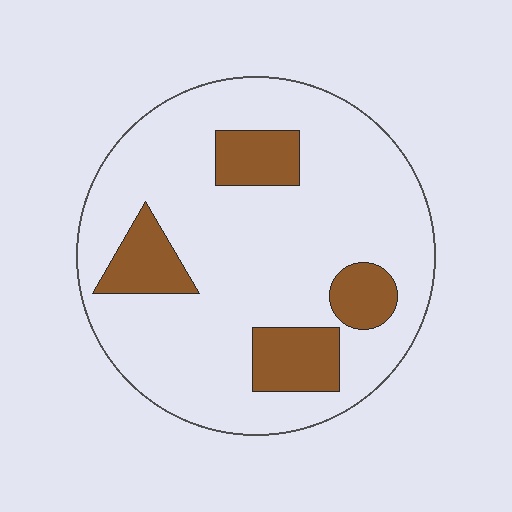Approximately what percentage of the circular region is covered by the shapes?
Approximately 20%.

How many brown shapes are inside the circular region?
4.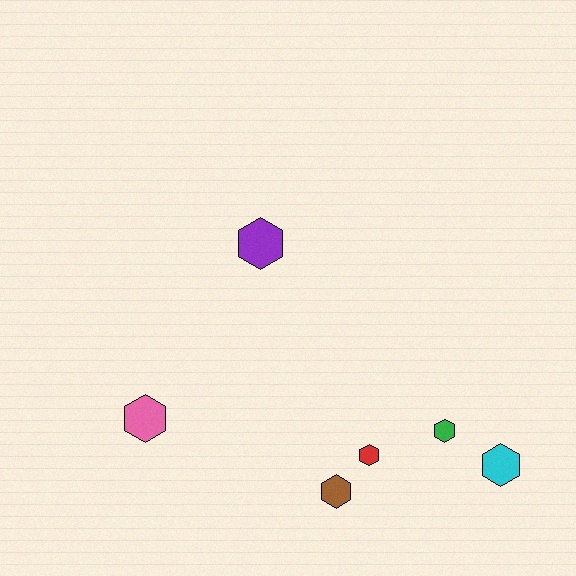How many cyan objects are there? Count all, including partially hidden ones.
There is 1 cyan object.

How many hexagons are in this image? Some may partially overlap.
There are 6 hexagons.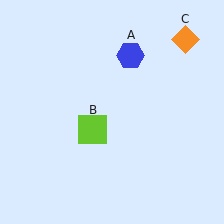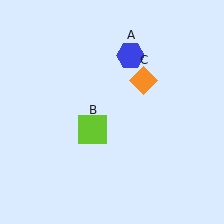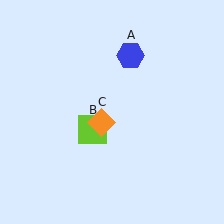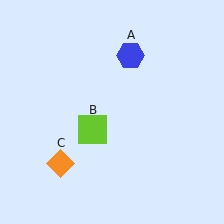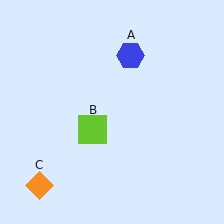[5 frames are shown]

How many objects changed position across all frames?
1 object changed position: orange diamond (object C).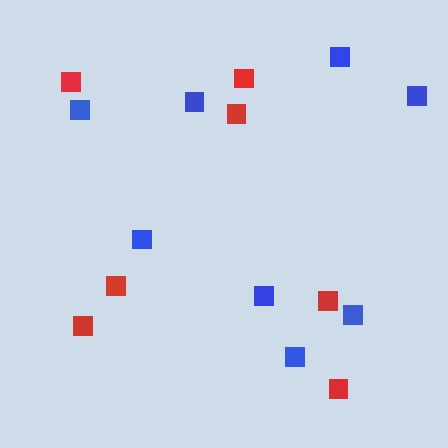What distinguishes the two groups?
There are 2 groups: one group of red squares (7) and one group of blue squares (8).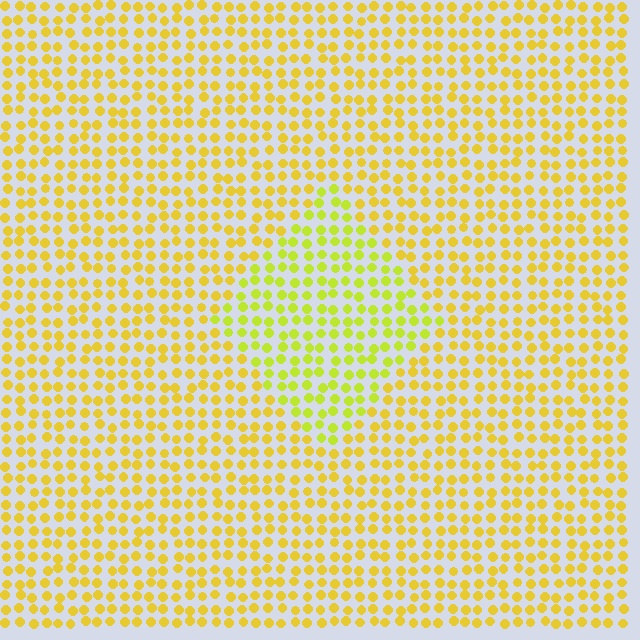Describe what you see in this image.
The image is filled with small yellow elements in a uniform arrangement. A diamond-shaped region is visible where the elements are tinted to a slightly different hue, forming a subtle color boundary.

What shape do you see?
I see a diamond.